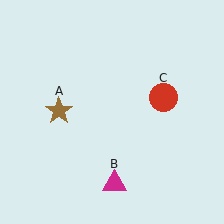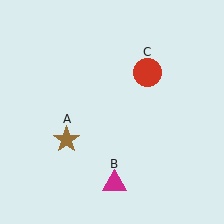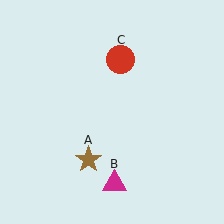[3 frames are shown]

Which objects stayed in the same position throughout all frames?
Magenta triangle (object B) remained stationary.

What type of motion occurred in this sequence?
The brown star (object A), red circle (object C) rotated counterclockwise around the center of the scene.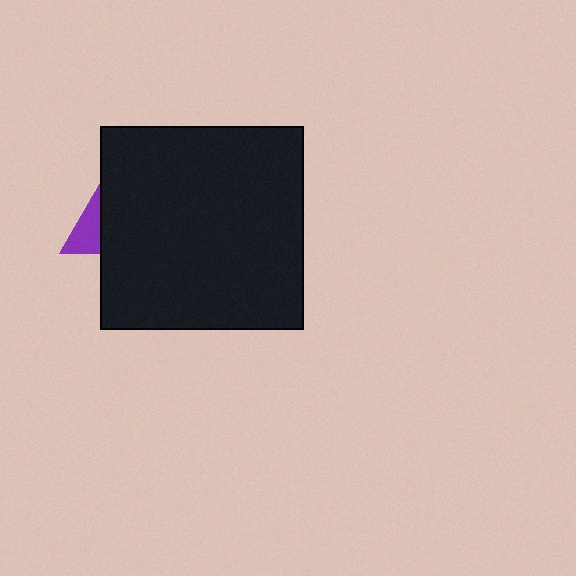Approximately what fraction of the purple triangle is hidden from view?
Roughly 69% of the purple triangle is hidden behind the black square.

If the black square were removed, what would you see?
You would see the complete purple triangle.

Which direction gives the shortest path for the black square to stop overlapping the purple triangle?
Moving right gives the shortest separation.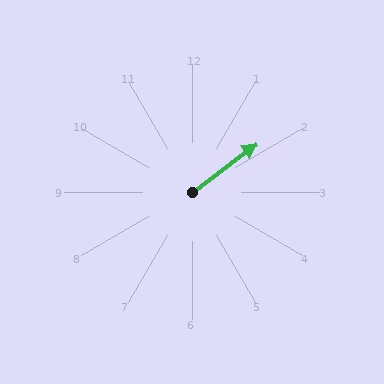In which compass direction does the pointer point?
Northeast.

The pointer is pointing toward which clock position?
Roughly 2 o'clock.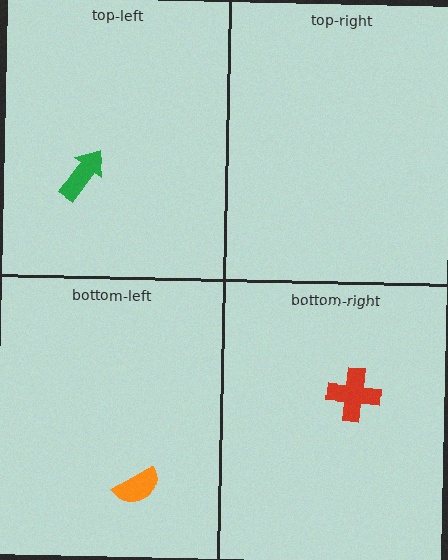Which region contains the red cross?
The bottom-right region.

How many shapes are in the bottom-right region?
1.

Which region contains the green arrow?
The top-left region.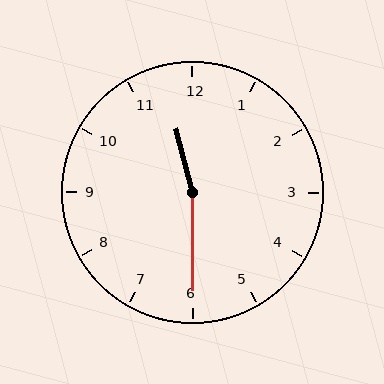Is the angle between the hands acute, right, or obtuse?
It is obtuse.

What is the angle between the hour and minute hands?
Approximately 165 degrees.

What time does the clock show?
11:30.